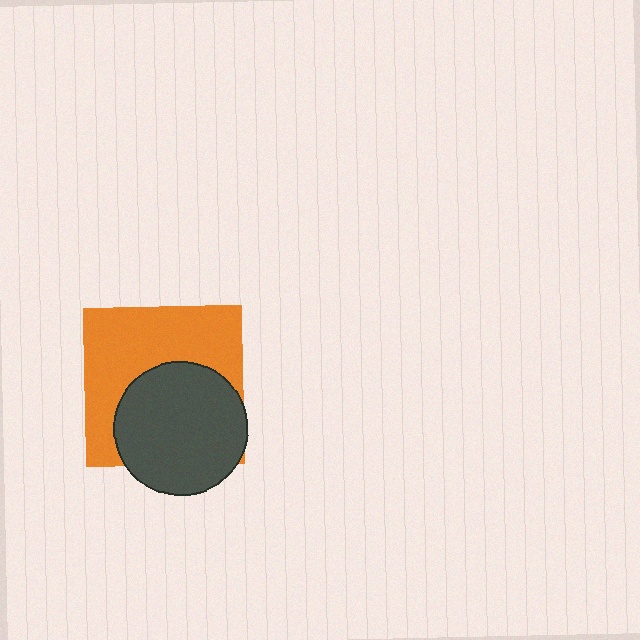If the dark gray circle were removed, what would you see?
You would see the complete orange square.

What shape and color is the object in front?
The object in front is a dark gray circle.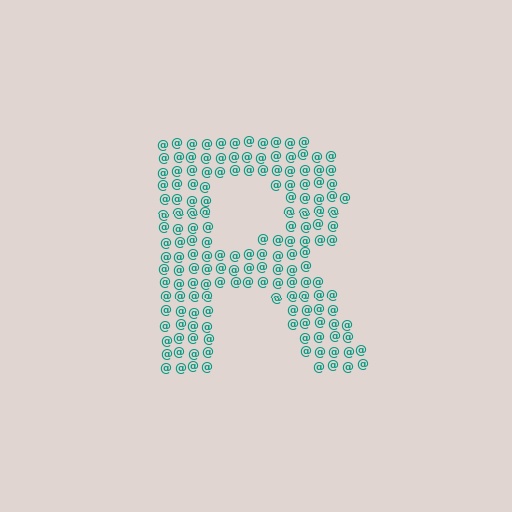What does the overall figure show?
The overall figure shows the letter R.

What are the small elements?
The small elements are at signs.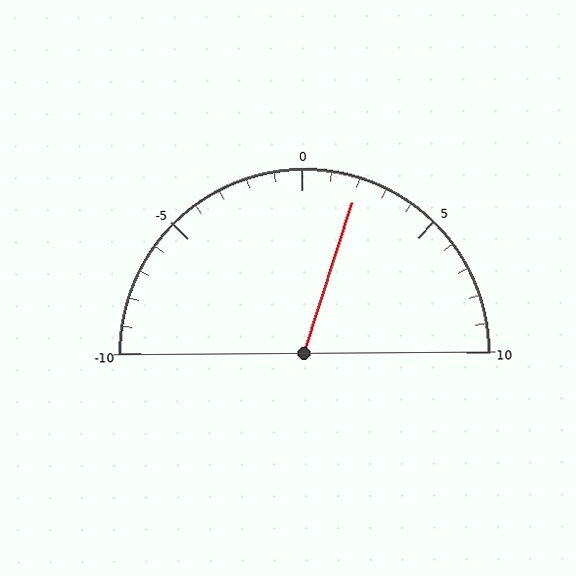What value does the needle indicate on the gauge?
The needle indicates approximately 2.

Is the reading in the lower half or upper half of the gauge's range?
The reading is in the upper half of the range (-10 to 10).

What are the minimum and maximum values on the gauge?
The gauge ranges from -10 to 10.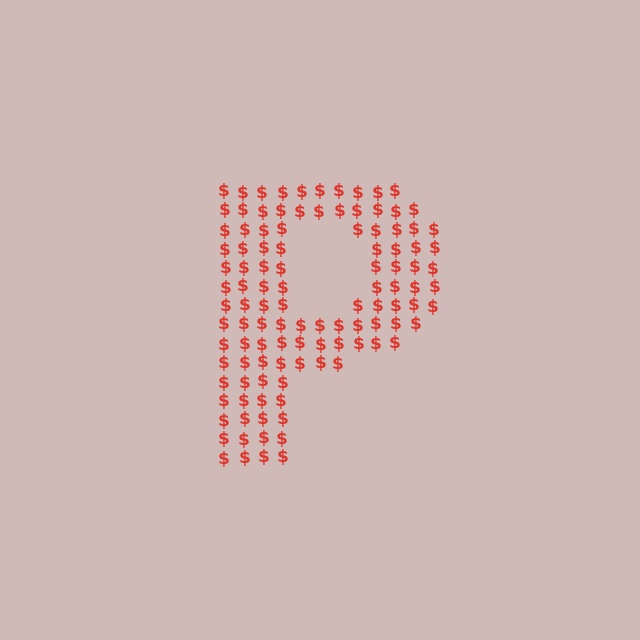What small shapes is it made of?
It is made of small dollar signs.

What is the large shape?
The large shape is the letter P.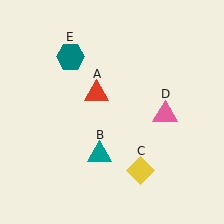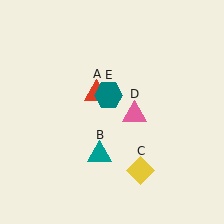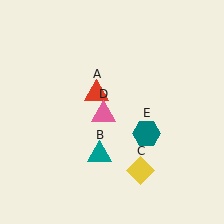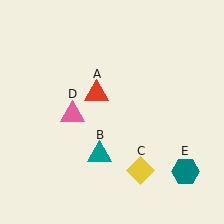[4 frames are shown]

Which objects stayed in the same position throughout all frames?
Red triangle (object A) and teal triangle (object B) and yellow diamond (object C) remained stationary.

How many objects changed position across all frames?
2 objects changed position: pink triangle (object D), teal hexagon (object E).